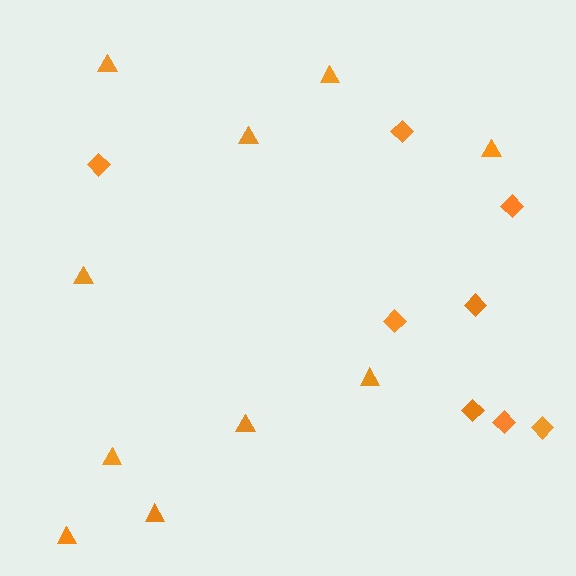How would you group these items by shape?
There are 2 groups: one group of triangles (10) and one group of diamonds (8).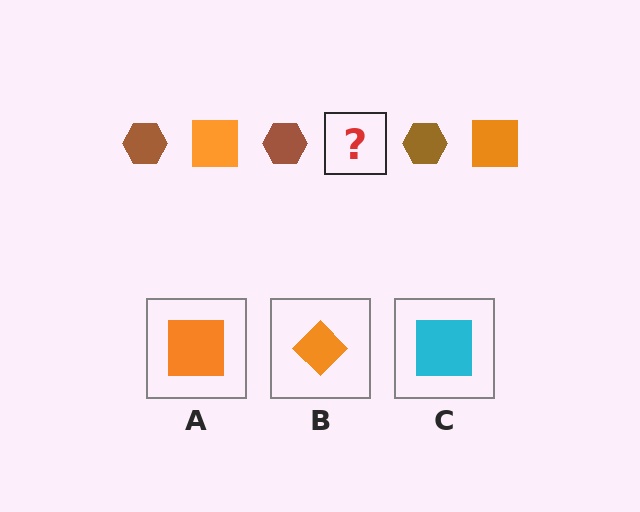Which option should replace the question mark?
Option A.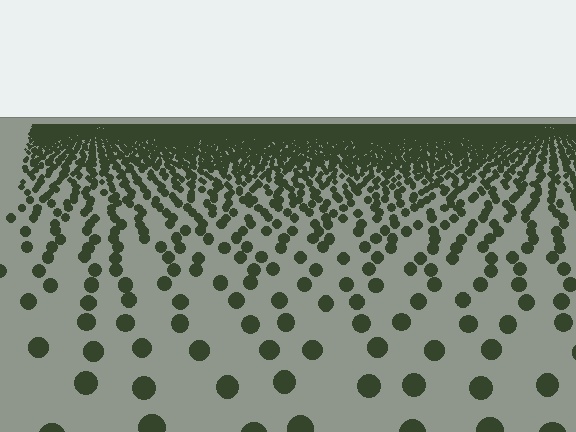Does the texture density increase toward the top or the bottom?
Density increases toward the top.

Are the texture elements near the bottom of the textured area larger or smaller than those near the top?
Larger. Near the bottom, elements are closer to the viewer and appear at a bigger on-screen size.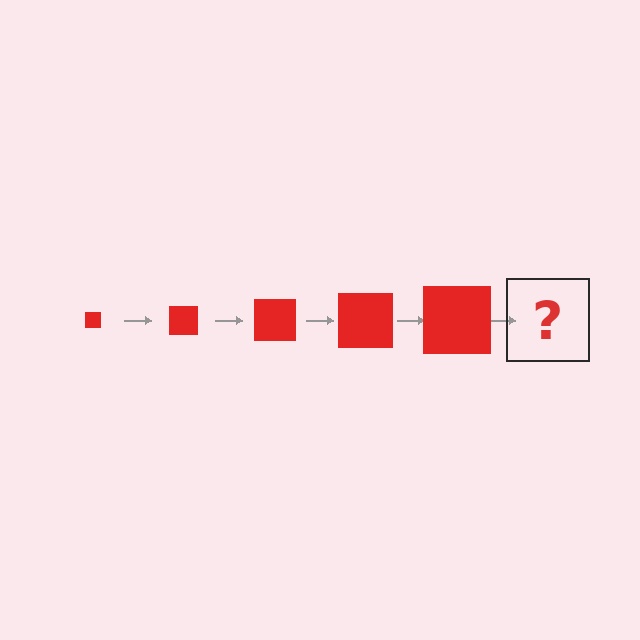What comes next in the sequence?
The next element should be a red square, larger than the previous one.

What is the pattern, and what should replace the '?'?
The pattern is that the square gets progressively larger each step. The '?' should be a red square, larger than the previous one.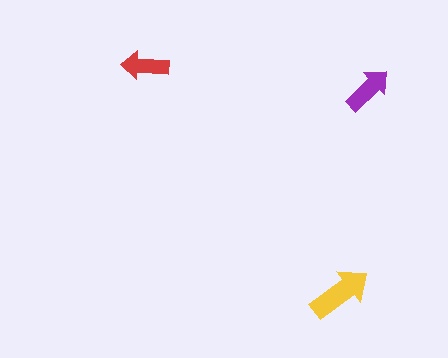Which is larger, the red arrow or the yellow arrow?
The yellow one.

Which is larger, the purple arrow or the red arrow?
The purple one.